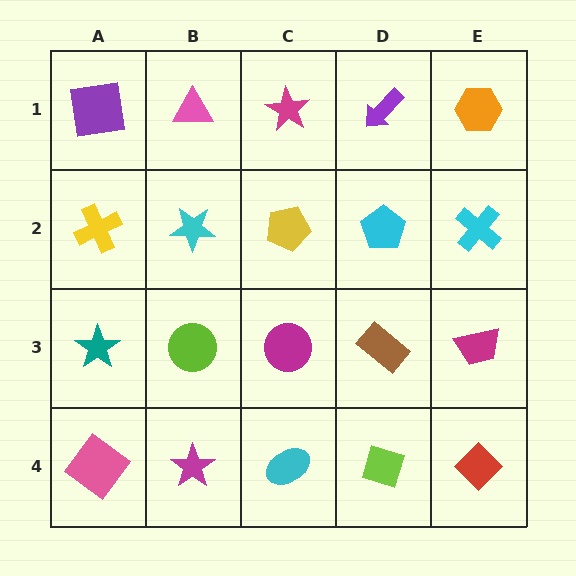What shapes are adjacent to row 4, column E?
A magenta trapezoid (row 3, column E), a lime diamond (row 4, column D).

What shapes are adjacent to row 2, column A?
A purple square (row 1, column A), a teal star (row 3, column A), a cyan star (row 2, column B).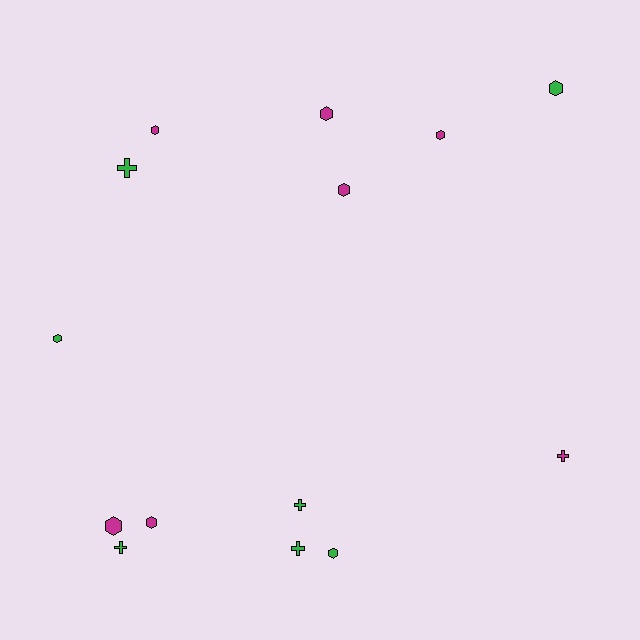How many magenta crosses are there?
There is 1 magenta cross.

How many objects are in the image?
There are 14 objects.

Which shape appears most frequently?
Hexagon, with 9 objects.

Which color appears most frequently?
Green, with 7 objects.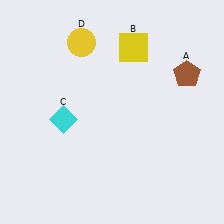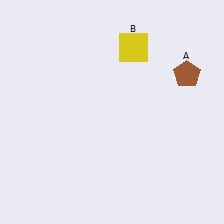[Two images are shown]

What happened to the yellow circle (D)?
The yellow circle (D) was removed in Image 2. It was in the top-left area of Image 1.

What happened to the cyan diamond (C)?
The cyan diamond (C) was removed in Image 2. It was in the bottom-left area of Image 1.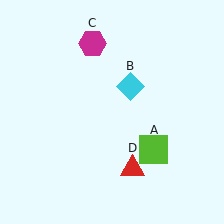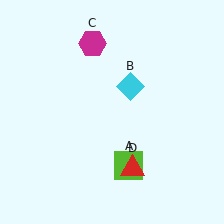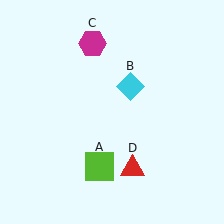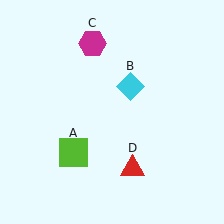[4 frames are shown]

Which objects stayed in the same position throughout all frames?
Cyan diamond (object B) and magenta hexagon (object C) and red triangle (object D) remained stationary.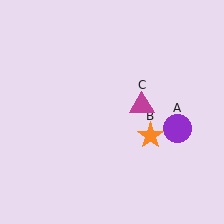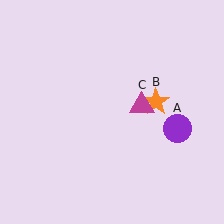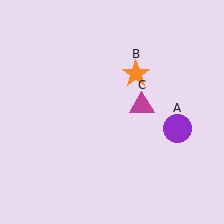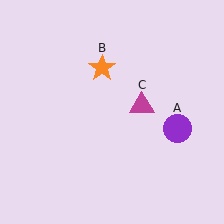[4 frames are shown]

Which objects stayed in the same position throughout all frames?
Purple circle (object A) and magenta triangle (object C) remained stationary.